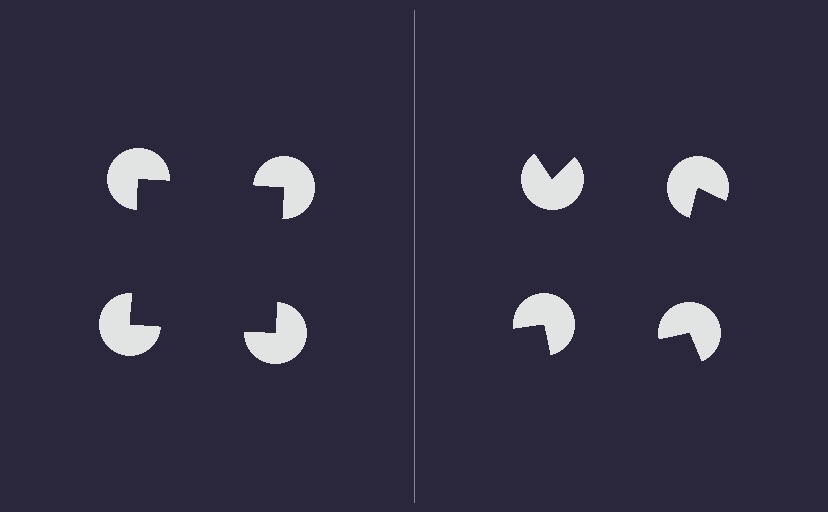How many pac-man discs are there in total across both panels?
8 — 4 on each side.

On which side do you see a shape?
An illusory square appears on the left side. On the right side the wedge cuts are rotated, so no coherent shape forms.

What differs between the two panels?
The pac-man discs are positioned identically on both sides; only the wedge orientations differ. On the left they align to a square; on the right they are misaligned.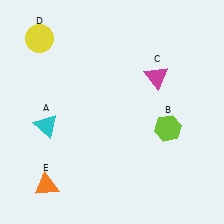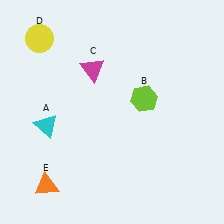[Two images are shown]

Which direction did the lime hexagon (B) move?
The lime hexagon (B) moved up.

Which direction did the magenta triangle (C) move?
The magenta triangle (C) moved left.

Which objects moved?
The objects that moved are: the lime hexagon (B), the magenta triangle (C).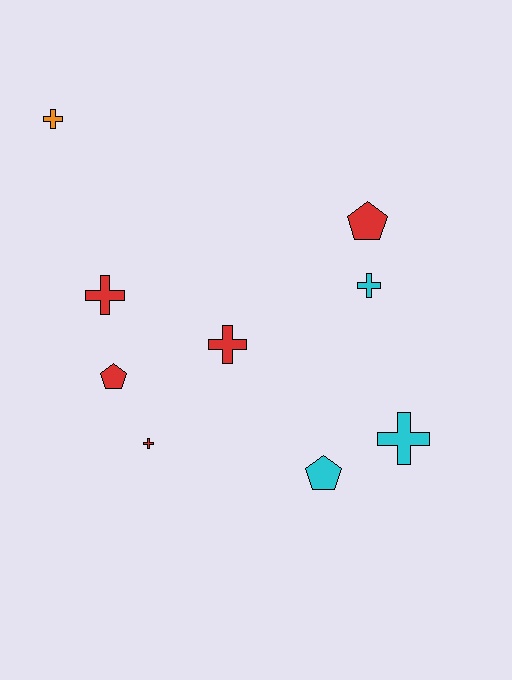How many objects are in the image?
There are 9 objects.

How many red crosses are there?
There are 3 red crosses.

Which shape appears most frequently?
Cross, with 6 objects.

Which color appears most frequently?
Red, with 5 objects.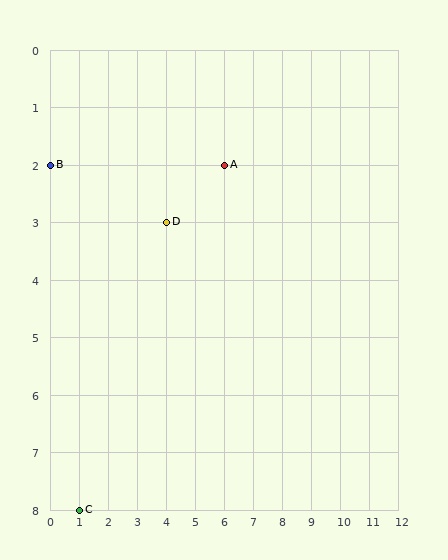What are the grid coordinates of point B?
Point B is at grid coordinates (0, 2).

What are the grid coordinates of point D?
Point D is at grid coordinates (4, 3).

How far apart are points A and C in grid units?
Points A and C are 5 columns and 6 rows apart (about 7.8 grid units diagonally).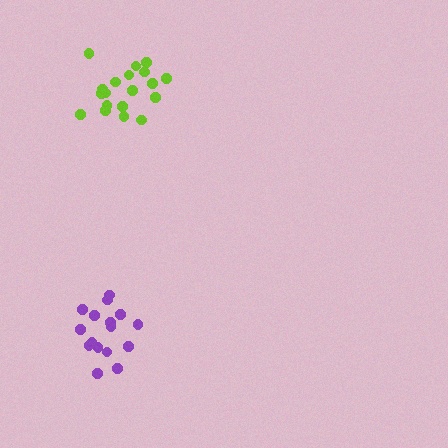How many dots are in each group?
Group 1: 16 dots, Group 2: 19 dots (35 total).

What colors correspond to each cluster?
The clusters are colored: purple, lime.